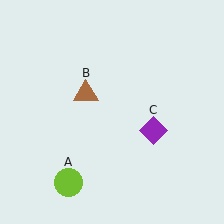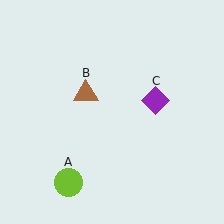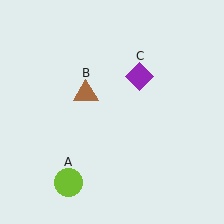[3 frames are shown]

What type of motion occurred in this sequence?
The purple diamond (object C) rotated counterclockwise around the center of the scene.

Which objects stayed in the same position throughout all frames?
Lime circle (object A) and brown triangle (object B) remained stationary.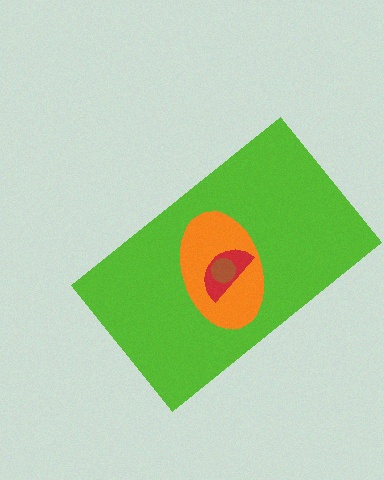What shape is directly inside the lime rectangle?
The orange ellipse.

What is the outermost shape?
The lime rectangle.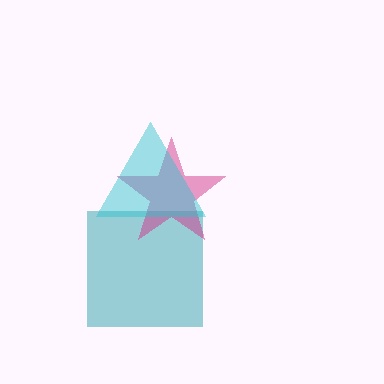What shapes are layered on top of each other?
The layered shapes are: a teal square, a magenta star, a cyan triangle.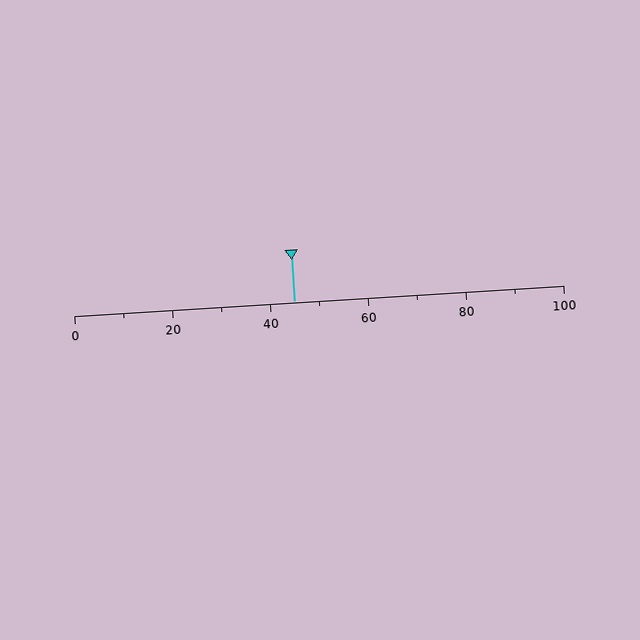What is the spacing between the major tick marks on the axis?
The major ticks are spaced 20 apart.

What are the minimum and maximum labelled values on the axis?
The axis runs from 0 to 100.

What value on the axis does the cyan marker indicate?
The marker indicates approximately 45.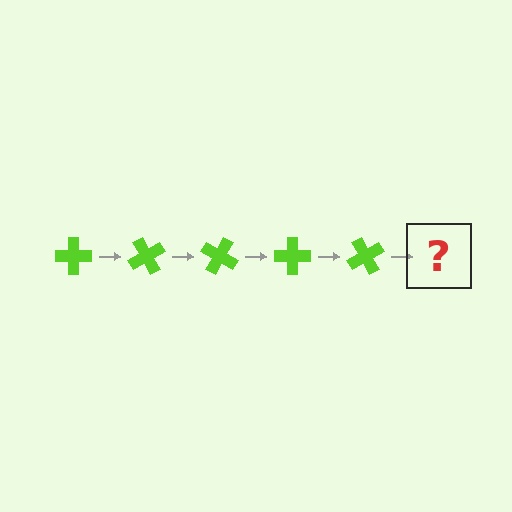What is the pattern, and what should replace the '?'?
The pattern is that the cross rotates 60 degrees each step. The '?' should be a lime cross rotated 300 degrees.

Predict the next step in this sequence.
The next step is a lime cross rotated 300 degrees.